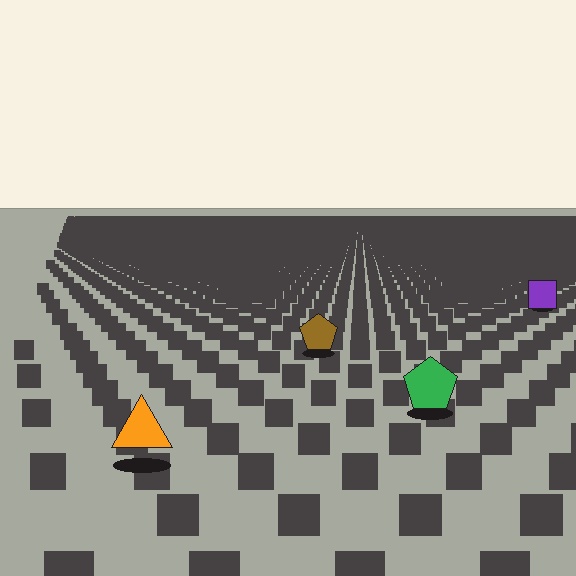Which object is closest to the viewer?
The orange triangle is closest. The texture marks near it are larger and more spread out.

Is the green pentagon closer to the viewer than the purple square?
Yes. The green pentagon is closer — you can tell from the texture gradient: the ground texture is coarser near it.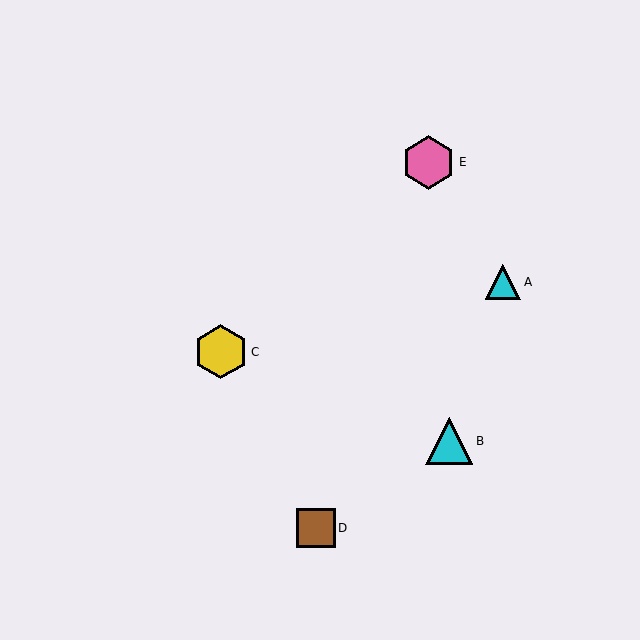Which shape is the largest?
The pink hexagon (labeled E) is the largest.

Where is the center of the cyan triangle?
The center of the cyan triangle is at (503, 282).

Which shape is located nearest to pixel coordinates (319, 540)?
The brown square (labeled D) at (316, 528) is nearest to that location.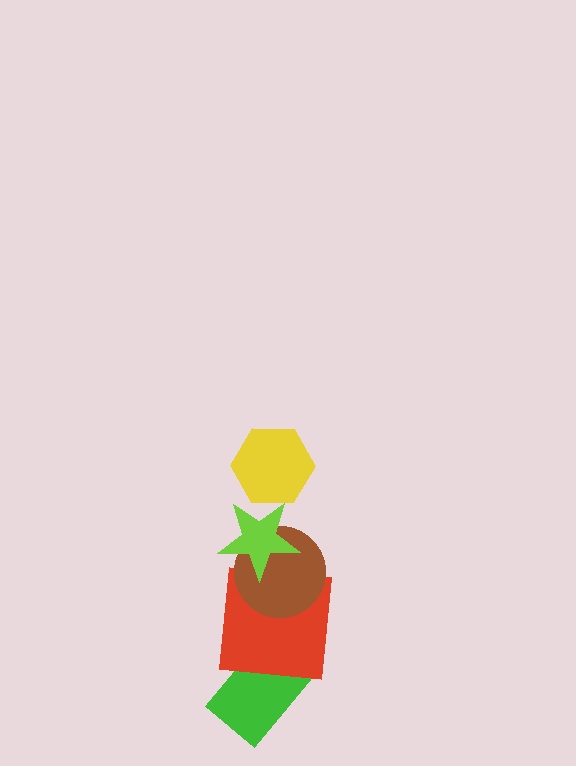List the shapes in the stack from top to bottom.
From top to bottom: the yellow hexagon, the lime star, the brown circle, the red square, the green rectangle.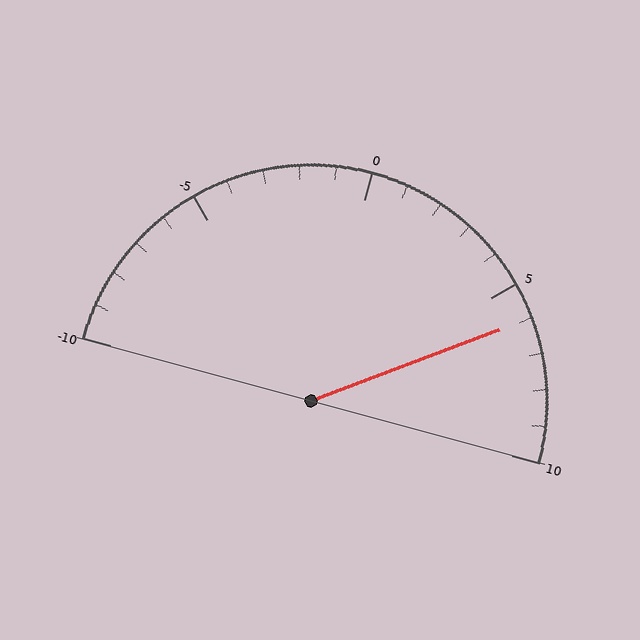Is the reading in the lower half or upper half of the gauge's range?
The reading is in the upper half of the range (-10 to 10).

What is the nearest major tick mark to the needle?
The nearest major tick mark is 5.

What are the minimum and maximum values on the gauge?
The gauge ranges from -10 to 10.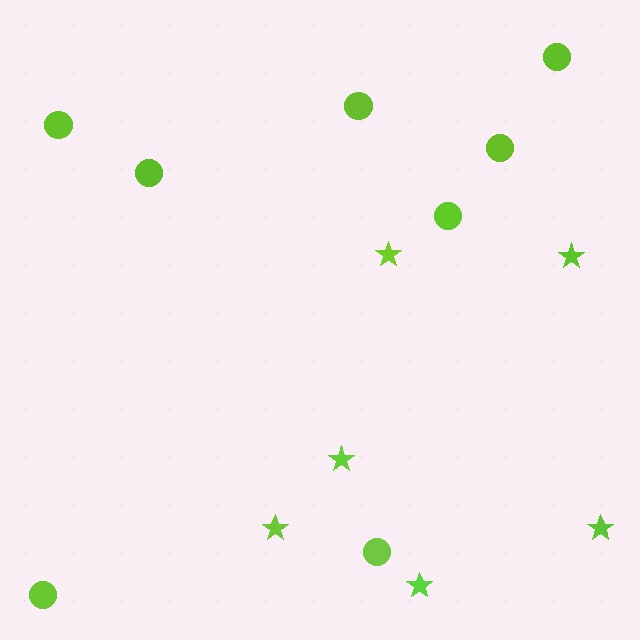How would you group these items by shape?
There are 2 groups: one group of circles (8) and one group of stars (6).